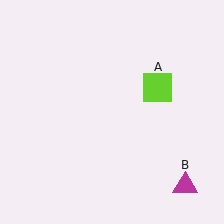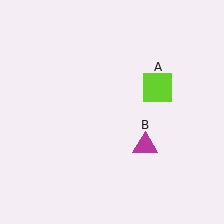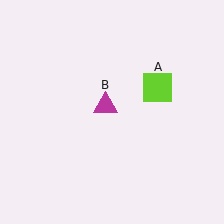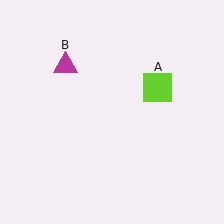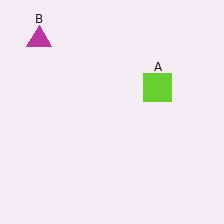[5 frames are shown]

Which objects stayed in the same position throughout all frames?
Lime square (object A) remained stationary.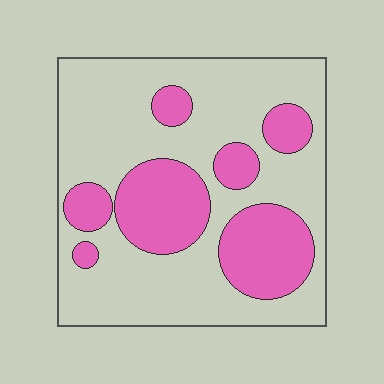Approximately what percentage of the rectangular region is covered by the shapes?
Approximately 30%.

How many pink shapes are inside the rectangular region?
7.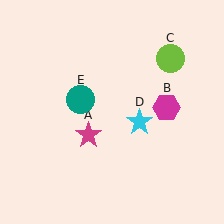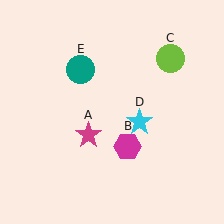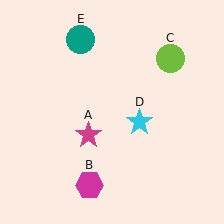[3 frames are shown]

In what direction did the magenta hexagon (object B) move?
The magenta hexagon (object B) moved down and to the left.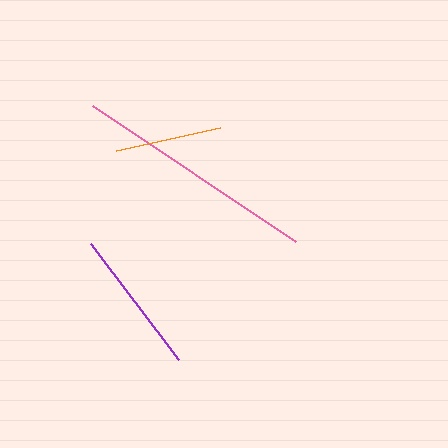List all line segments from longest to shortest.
From longest to shortest: pink, purple, orange.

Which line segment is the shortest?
The orange line is the shortest at approximately 107 pixels.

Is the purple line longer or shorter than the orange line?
The purple line is longer than the orange line.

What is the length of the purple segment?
The purple segment is approximately 146 pixels long.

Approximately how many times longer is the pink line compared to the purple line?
The pink line is approximately 1.7 times the length of the purple line.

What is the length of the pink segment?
The pink segment is approximately 244 pixels long.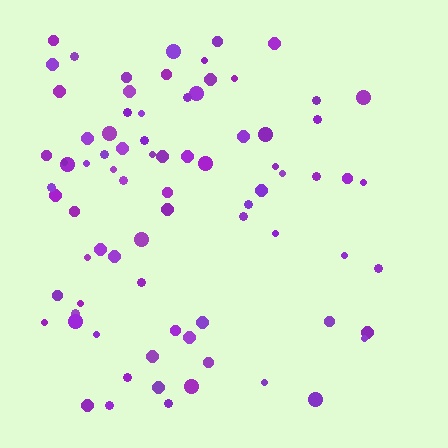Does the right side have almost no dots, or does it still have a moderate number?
Still a moderate number, just noticeably fewer than the left.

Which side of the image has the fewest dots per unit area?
The right.